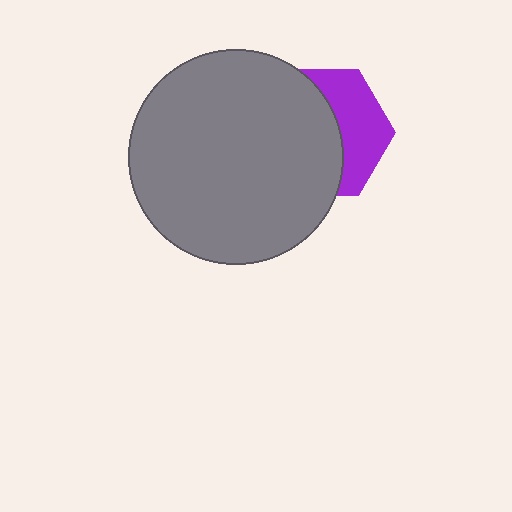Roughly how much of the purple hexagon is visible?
A small part of it is visible (roughly 39%).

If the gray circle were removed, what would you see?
You would see the complete purple hexagon.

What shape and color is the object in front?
The object in front is a gray circle.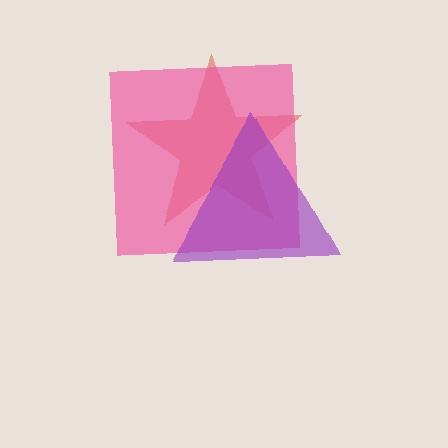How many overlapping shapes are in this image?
There are 3 overlapping shapes in the image.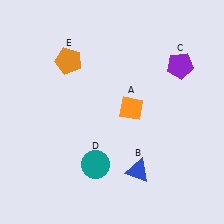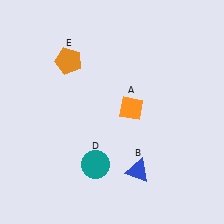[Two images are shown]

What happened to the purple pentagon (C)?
The purple pentagon (C) was removed in Image 2. It was in the top-right area of Image 1.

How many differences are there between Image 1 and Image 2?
There is 1 difference between the two images.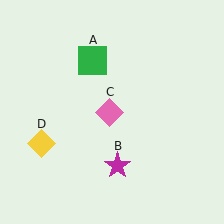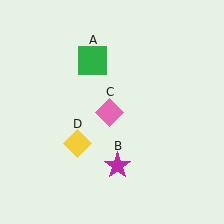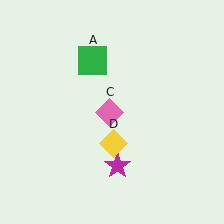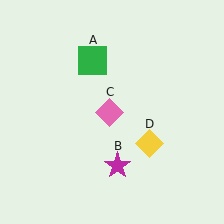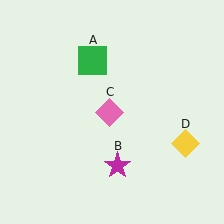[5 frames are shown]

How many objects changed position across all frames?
1 object changed position: yellow diamond (object D).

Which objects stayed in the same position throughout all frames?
Green square (object A) and magenta star (object B) and pink diamond (object C) remained stationary.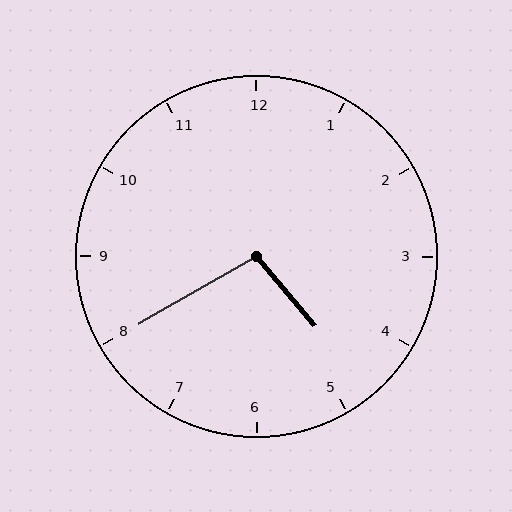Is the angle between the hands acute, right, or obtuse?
It is obtuse.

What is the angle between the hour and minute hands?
Approximately 100 degrees.